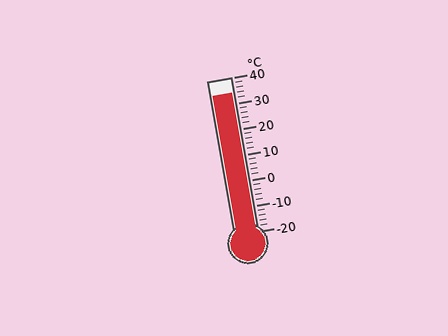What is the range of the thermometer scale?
The thermometer scale ranges from -20°C to 40°C.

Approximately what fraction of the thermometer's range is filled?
The thermometer is filled to approximately 90% of its range.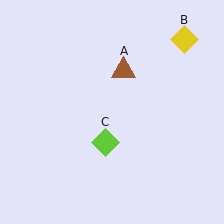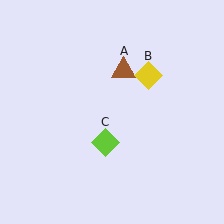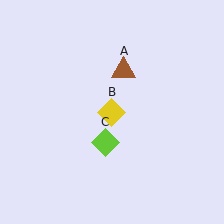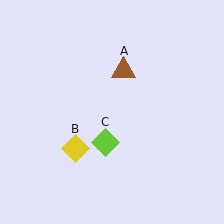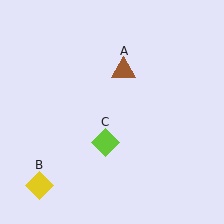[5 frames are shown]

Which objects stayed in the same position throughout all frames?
Brown triangle (object A) and lime diamond (object C) remained stationary.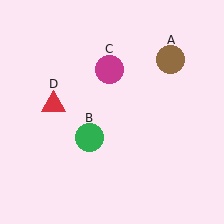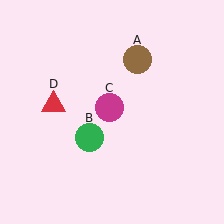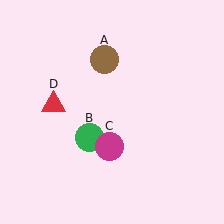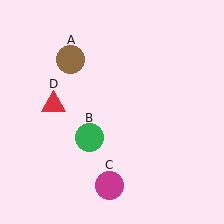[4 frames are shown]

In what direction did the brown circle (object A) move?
The brown circle (object A) moved left.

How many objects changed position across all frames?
2 objects changed position: brown circle (object A), magenta circle (object C).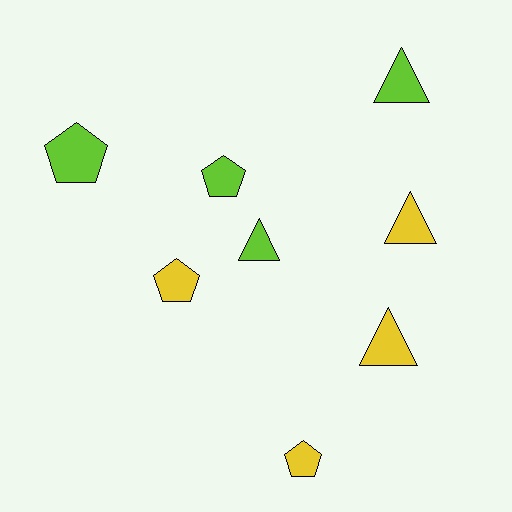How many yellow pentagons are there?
There are 2 yellow pentagons.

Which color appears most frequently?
Yellow, with 4 objects.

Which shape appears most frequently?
Triangle, with 4 objects.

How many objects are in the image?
There are 8 objects.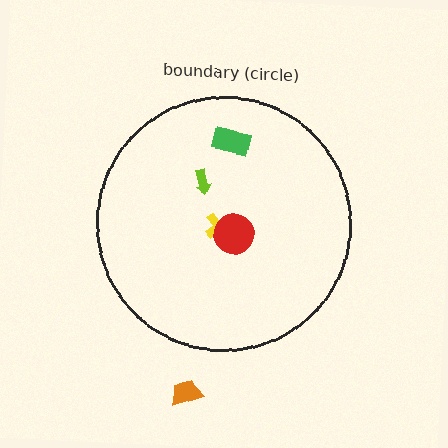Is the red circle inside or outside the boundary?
Inside.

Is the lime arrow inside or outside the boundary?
Inside.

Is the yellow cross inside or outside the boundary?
Inside.